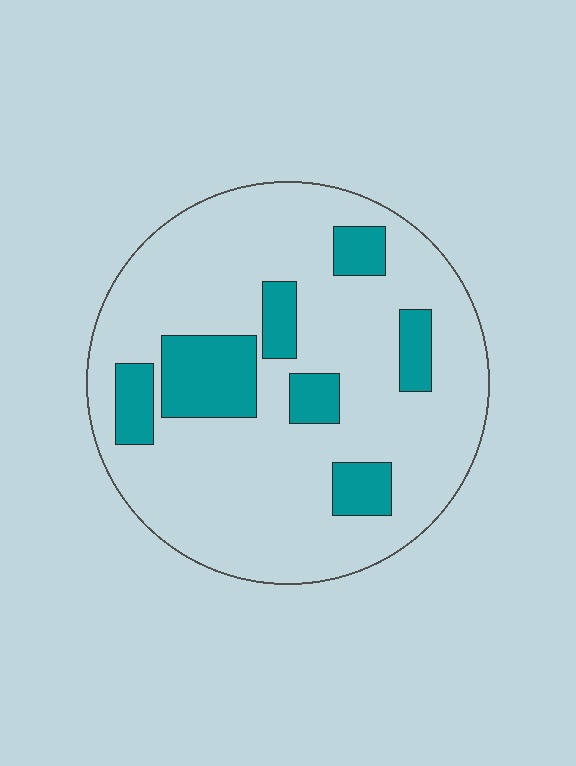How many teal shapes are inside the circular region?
7.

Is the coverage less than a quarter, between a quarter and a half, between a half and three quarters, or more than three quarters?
Less than a quarter.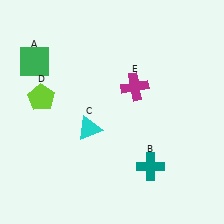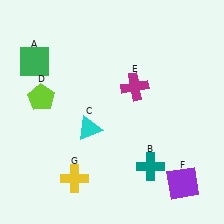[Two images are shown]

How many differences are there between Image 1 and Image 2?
There are 2 differences between the two images.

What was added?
A purple square (F), a yellow cross (G) were added in Image 2.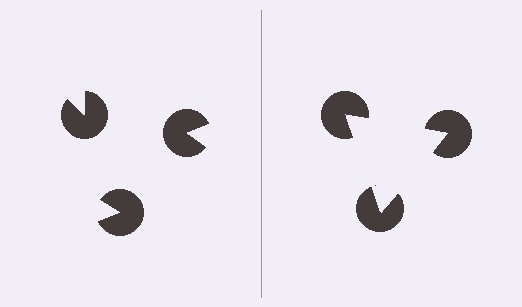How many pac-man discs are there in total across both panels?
6 — 3 on each side.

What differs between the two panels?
The pac-man discs are positioned identically on both sides; only the wedge orientations differ. On the right they align to a triangle; on the left they are misaligned.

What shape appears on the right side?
An illusory triangle.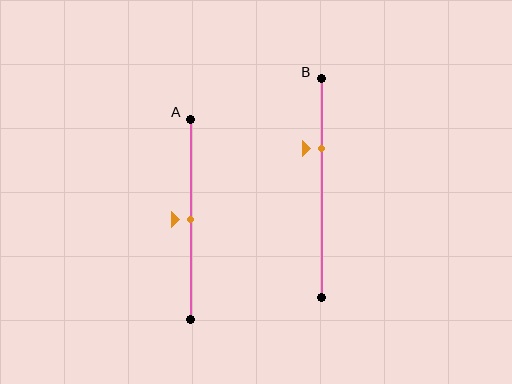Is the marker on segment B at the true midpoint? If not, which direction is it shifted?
No, the marker on segment B is shifted upward by about 18% of the segment length.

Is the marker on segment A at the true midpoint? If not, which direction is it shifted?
Yes, the marker on segment A is at the true midpoint.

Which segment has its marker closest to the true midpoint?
Segment A has its marker closest to the true midpoint.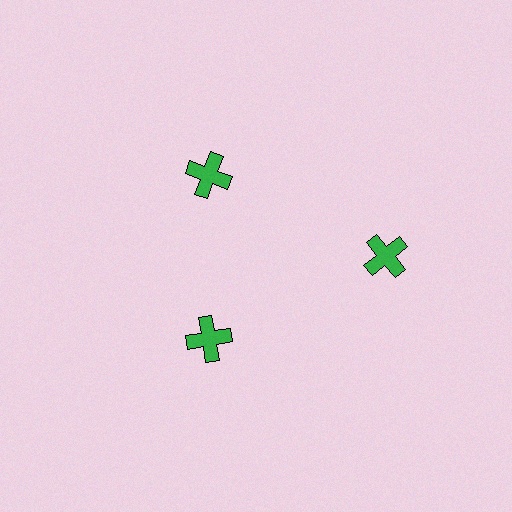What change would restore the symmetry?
The symmetry would be restored by moving it inward, back onto the ring so that all 3 crosses sit at equal angles and equal distance from the center.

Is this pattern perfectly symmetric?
No. The 3 green crosses are arranged in a ring, but one element near the 3 o'clock position is pushed outward from the center, breaking the 3-fold rotational symmetry.